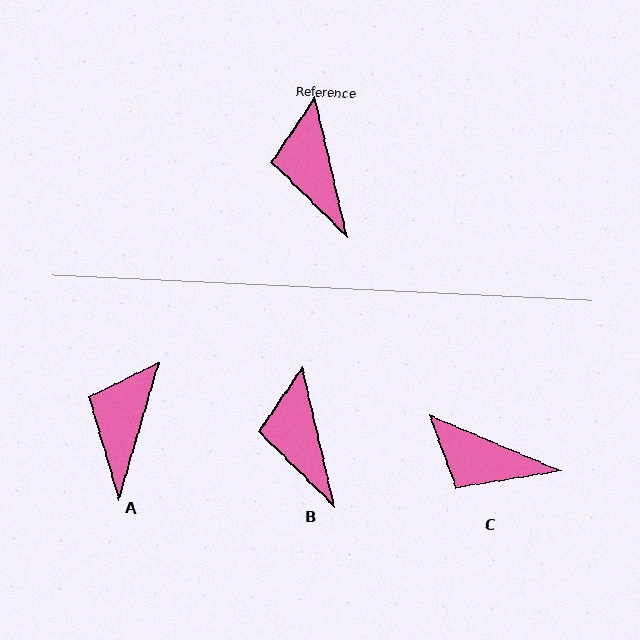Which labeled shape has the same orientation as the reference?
B.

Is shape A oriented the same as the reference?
No, it is off by about 29 degrees.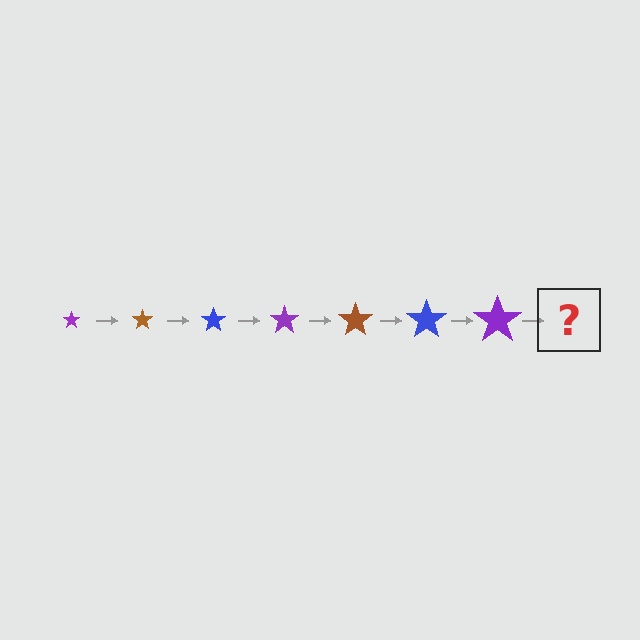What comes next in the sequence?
The next element should be a brown star, larger than the previous one.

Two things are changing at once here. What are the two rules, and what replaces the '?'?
The two rules are that the star grows larger each step and the color cycles through purple, brown, and blue. The '?' should be a brown star, larger than the previous one.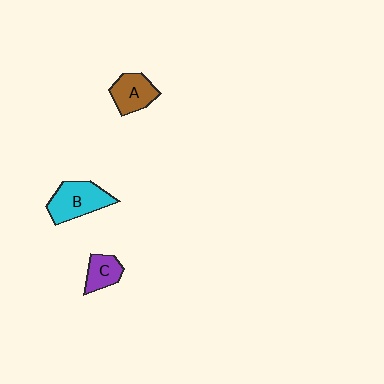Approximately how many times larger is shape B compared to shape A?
Approximately 1.3 times.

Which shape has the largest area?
Shape B (cyan).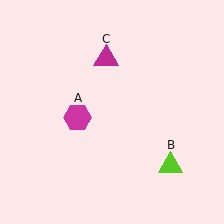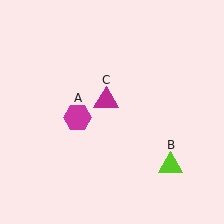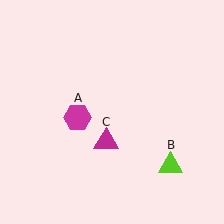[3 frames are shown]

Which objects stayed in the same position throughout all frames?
Magenta hexagon (object A) and lime triangle (object B) remained stationary.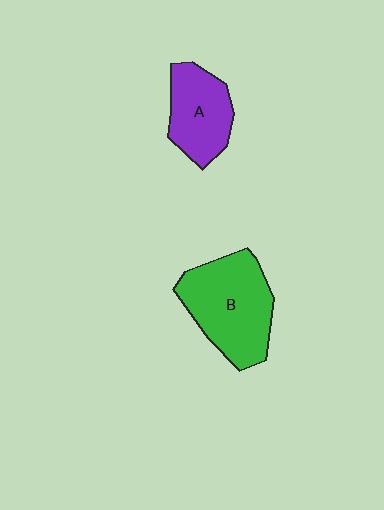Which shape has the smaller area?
Shape A (purple).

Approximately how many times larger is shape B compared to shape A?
Approximately 1.5 times.